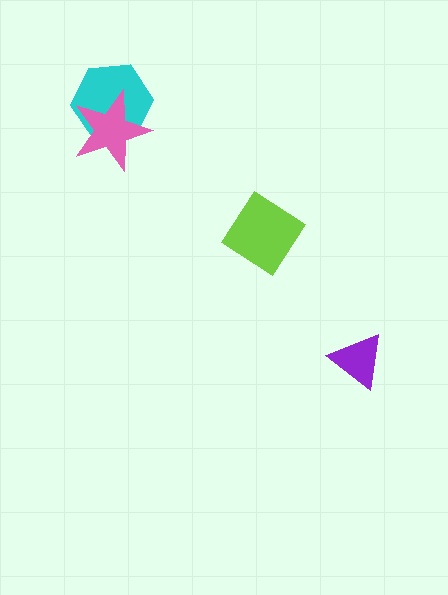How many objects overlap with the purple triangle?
0 objects overlap with the purple triangle.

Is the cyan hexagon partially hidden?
Yes, it is partially covered by another shape.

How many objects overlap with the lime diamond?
0 objects overlap with the lime diamond.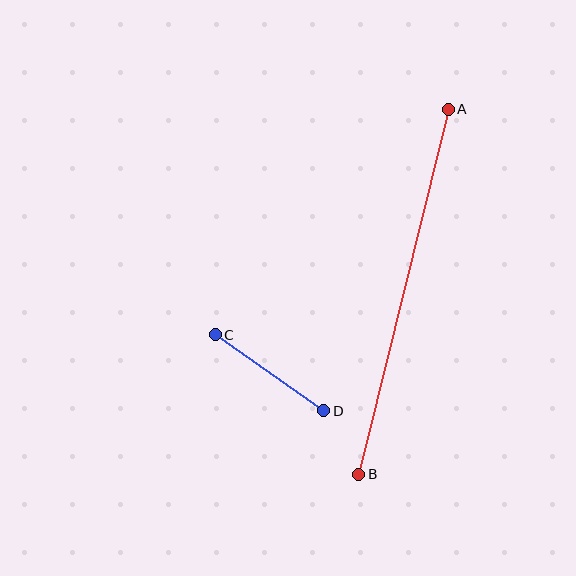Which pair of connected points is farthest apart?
Points A and B are farthest apart.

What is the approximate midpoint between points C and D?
The midpoint is at approximately (269, 373) pixels.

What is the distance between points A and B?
The distance is approximately 376 pixels.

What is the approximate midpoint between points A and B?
The midpoint is at approximately (403, 292) pixels.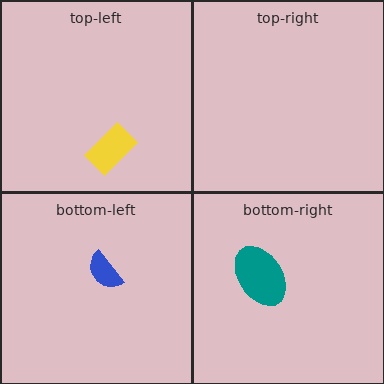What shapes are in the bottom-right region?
The teal ellipse.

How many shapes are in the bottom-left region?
1.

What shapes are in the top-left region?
The yellow rectangle.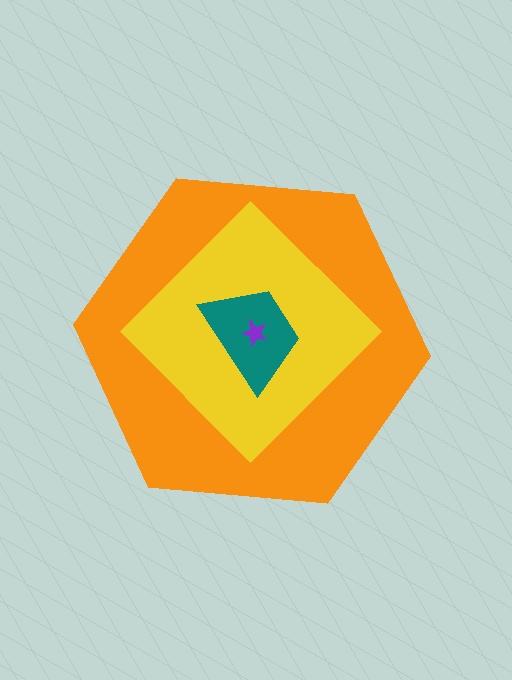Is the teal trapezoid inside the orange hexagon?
Yes.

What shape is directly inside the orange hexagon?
The yellow diamond.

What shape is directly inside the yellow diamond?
The teal trapezoid.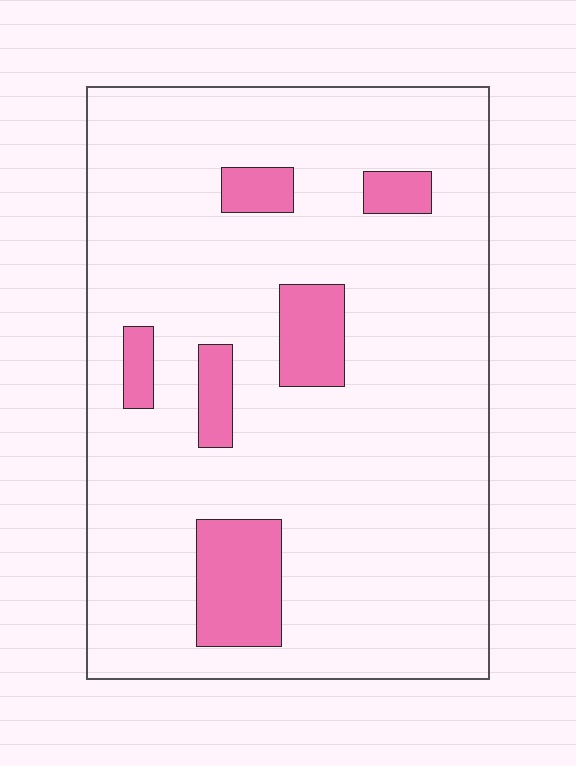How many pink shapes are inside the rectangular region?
6.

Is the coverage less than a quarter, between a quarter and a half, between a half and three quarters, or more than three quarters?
Less than a quarter.